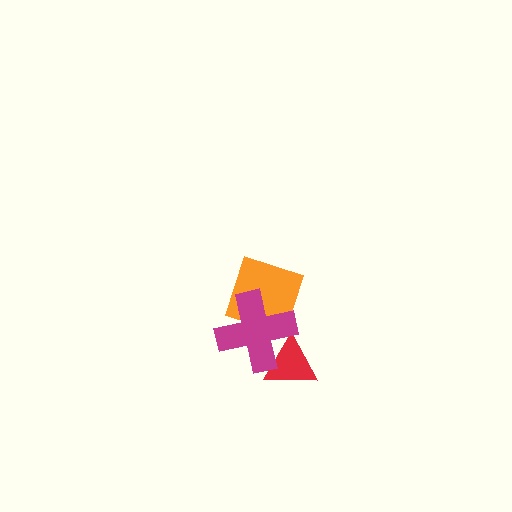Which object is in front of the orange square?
The magenta cross is in front of the orange square.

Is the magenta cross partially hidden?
No, no other shape covers it.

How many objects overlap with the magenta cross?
2 objects overlap with the magenta cross.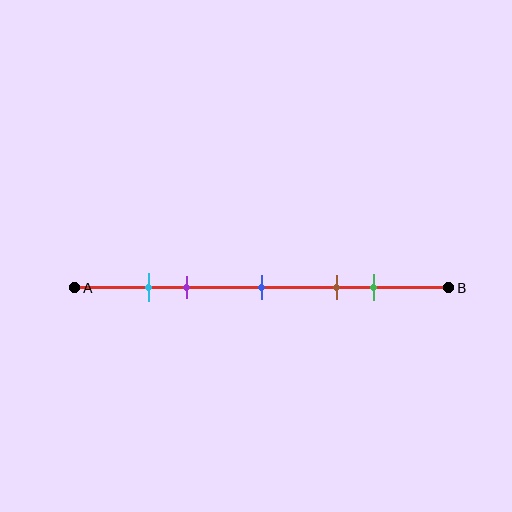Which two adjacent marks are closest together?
The cyan and purple marks are the closest adjacent pair.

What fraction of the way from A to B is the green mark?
The green mark is approximately 80% (0.8) of the way from A to B.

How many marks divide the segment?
There are 5 marks dividing the segment.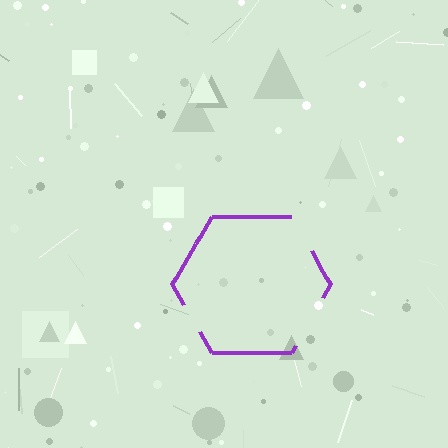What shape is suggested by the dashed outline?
The dashed outline suggests a hexagon.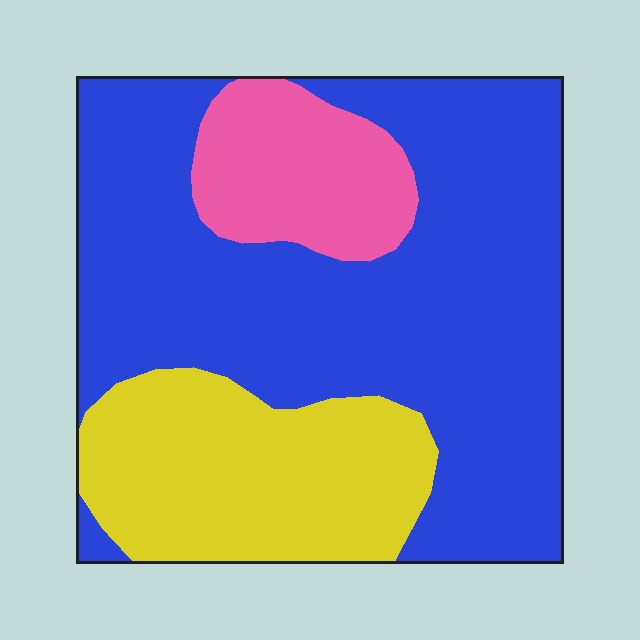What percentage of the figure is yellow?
Yellow takes up about one quarter (1/4) of the figure.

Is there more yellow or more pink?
Yellow.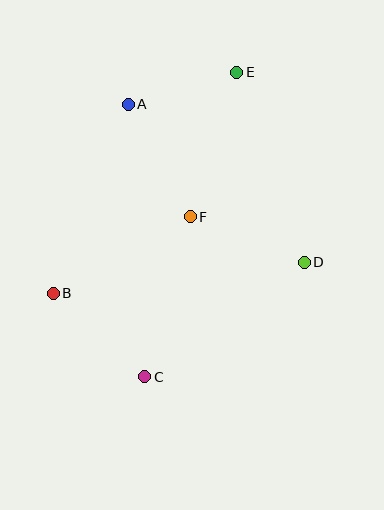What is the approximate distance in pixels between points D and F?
The distance between D and F is approximately 123 pixels.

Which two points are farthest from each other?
Points C and E are farthest from each other.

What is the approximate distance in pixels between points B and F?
The distance between B and F is approximately 157 pixels.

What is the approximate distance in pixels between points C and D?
The distance between C and D is approximately 196 pixels.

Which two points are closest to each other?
Points A and E are closest to each other.